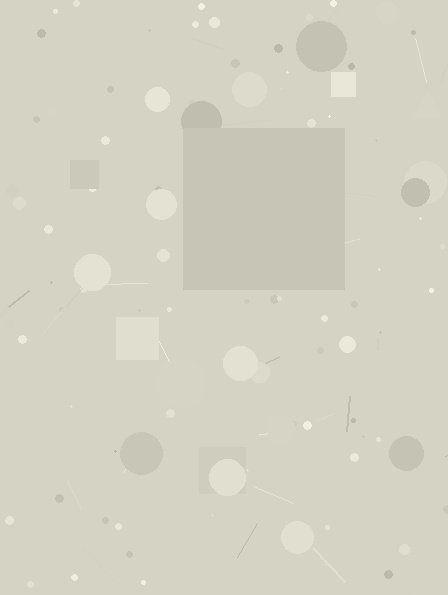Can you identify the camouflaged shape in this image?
The camouflaged shape is a square.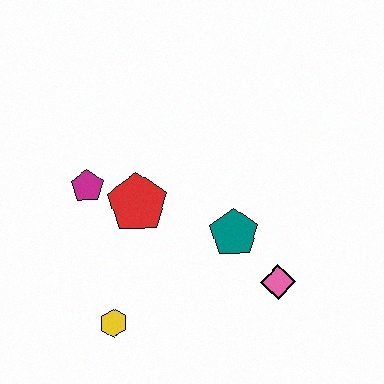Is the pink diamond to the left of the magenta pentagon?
No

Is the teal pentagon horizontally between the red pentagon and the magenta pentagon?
No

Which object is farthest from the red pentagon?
The pink diamond is farthest from the red pentagon.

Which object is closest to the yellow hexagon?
The red pentagon is closest to the yellow hexagon.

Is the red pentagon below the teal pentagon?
No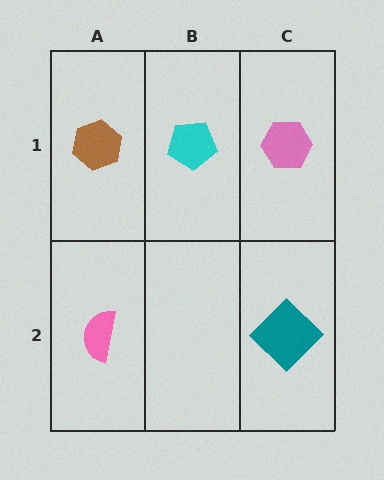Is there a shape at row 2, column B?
No, that cell is empty.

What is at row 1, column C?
A pink hexagon.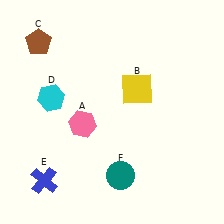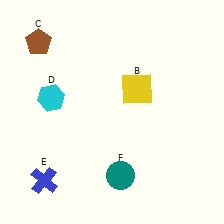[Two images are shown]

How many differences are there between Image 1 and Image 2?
There is 1 difference between the two images.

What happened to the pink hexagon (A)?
The pink hexagon (A) was removed in Image 2. It was in the bottom-left area of Image 1.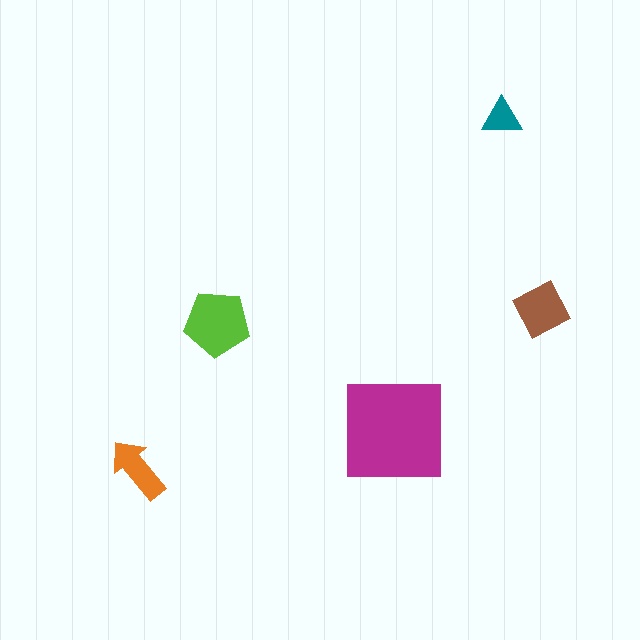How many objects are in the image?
There are 5 objects in the image.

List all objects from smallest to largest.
The teal triangle, the orange arrow, the brown diamond, the lime pentagon, the magenta square.